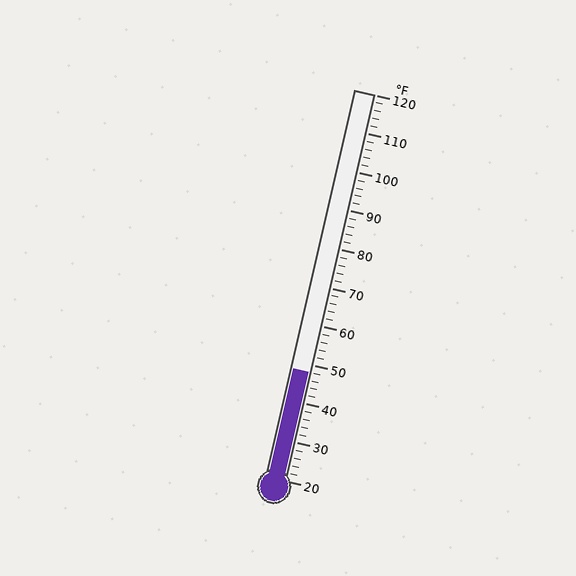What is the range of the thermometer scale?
The thermometer scale ranges from 20°F to 120°F.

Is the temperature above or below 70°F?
The temperature is below 70°F.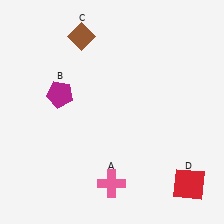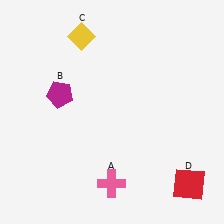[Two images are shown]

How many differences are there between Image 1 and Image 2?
There is 1 difference between the two images.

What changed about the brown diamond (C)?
In Image 1, C is brown. In Image 2, it changed to yellow.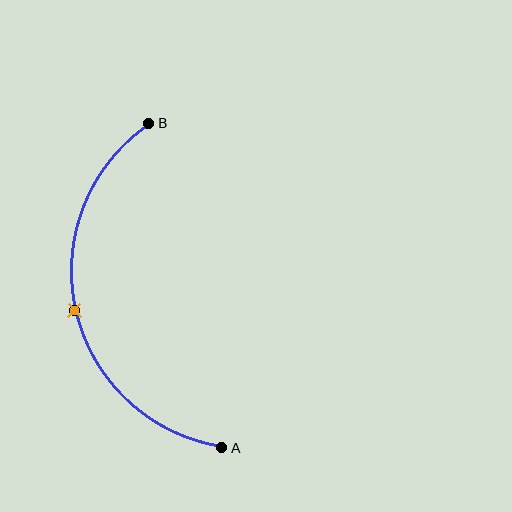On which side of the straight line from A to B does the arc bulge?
The arc bulges to the left of the straight line connecting A and B.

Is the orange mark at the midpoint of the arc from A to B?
Yes. The orange mark lies on the arc at equal arc-length from both A and B — it is the arc midpoint.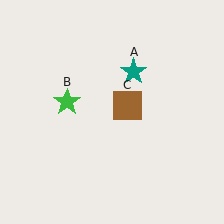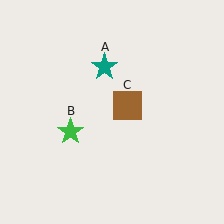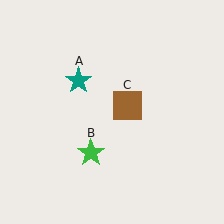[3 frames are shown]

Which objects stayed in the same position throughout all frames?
Brown square (object C) remained stationary.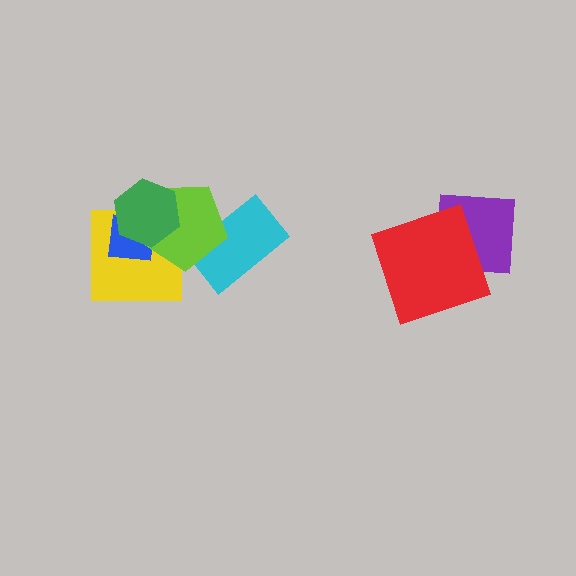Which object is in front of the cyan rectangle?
The lime pentagon is in front of the cyan rectangle.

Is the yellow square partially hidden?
Yes, it is partially covered by another shape.